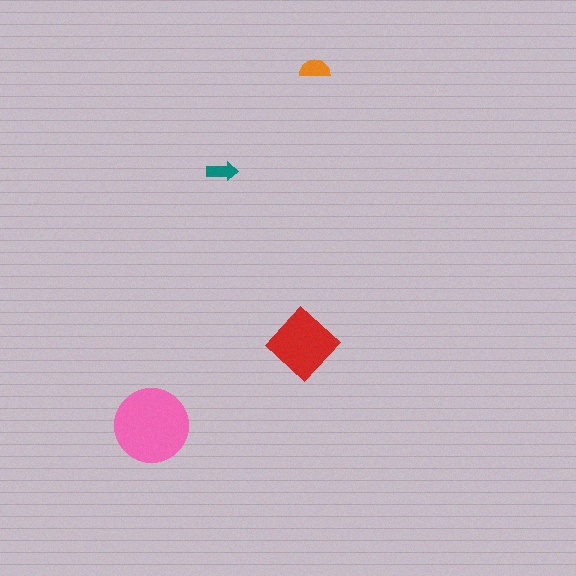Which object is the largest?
The pink circle.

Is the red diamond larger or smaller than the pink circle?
Smaller.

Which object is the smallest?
The teal arrow.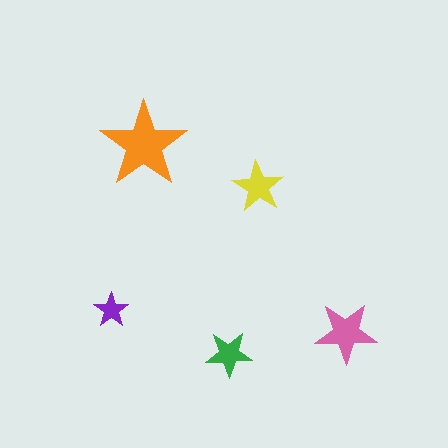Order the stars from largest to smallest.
the orange one, the pink one, the yellow one, the green one, the purple one.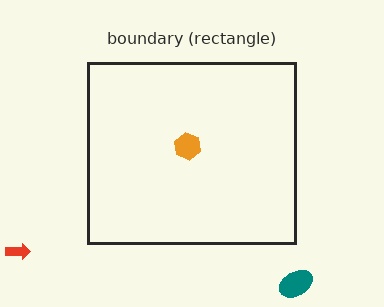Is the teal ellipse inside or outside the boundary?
Outside.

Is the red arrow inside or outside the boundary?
Outside.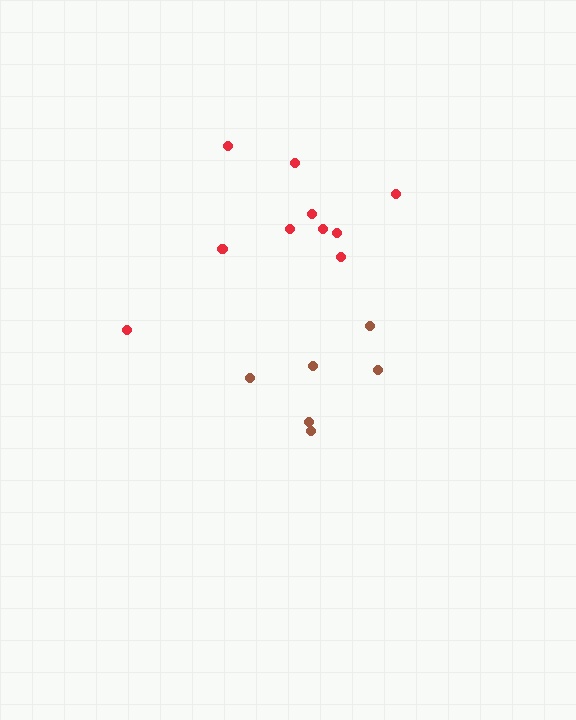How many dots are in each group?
Group 1: 6 dots, Group 2: 10 dots (16 total).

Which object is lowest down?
The brown cluster is bottommost.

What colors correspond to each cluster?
The clusters are colored: brown, red.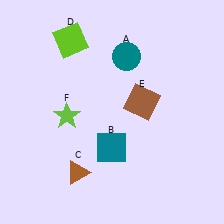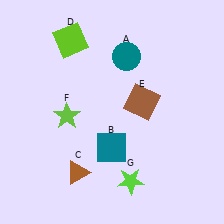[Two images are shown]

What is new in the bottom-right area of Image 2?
A lime star (G) was added in the bottom-right area of Image 2.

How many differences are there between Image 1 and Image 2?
There is 1 difference between the two images.